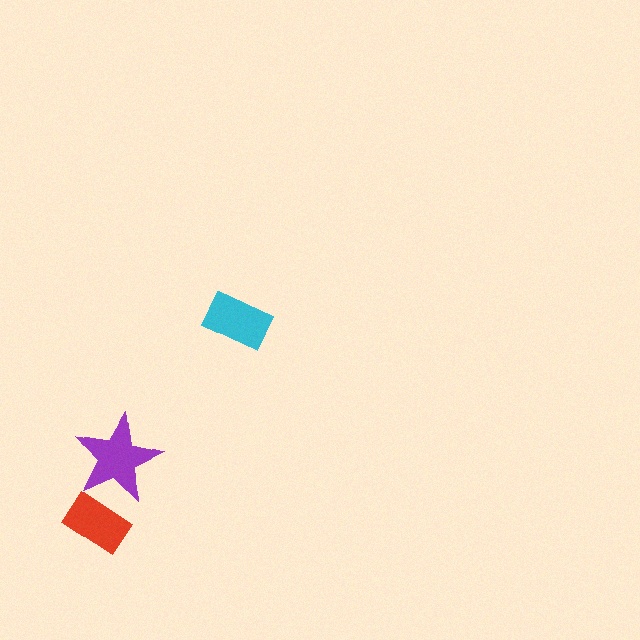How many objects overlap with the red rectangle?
1 object overlaps with the red rectangle.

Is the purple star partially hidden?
Yes, it is partially covered by another shape.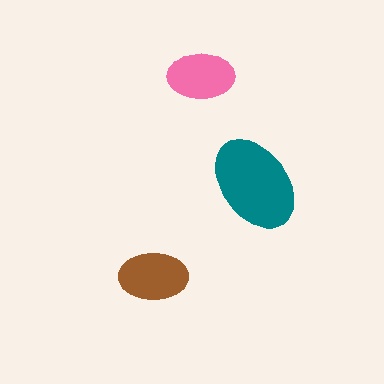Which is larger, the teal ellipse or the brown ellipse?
The teal one.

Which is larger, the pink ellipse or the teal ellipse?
The teal one.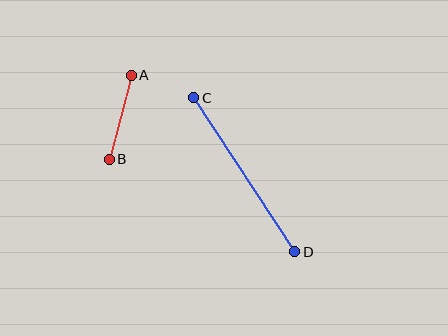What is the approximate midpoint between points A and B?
The midpoint is at approximately (120, 117) pixels.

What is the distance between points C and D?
The distance is approximately 184 pixels.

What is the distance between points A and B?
The distance is approximately 87 pixels.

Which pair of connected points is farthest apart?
Points C and D are farthest apart.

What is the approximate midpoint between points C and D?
The midpoint is at approximately (244, 175) pixels.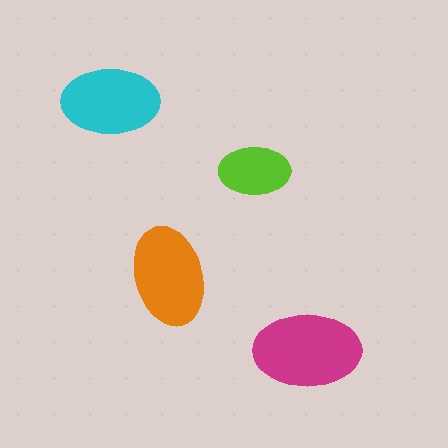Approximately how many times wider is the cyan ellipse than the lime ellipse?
About 1.5 times wider.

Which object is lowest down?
The magenta ellipse is bottommost.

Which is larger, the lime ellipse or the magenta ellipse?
The magenta one.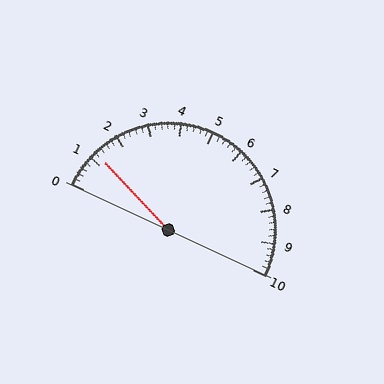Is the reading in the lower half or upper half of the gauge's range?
The reading is in the lower half of the range (0 to 10).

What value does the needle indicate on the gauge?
The needle indicates approximately 1.2.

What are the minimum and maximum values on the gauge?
The gauge ranges from 0 to 10.